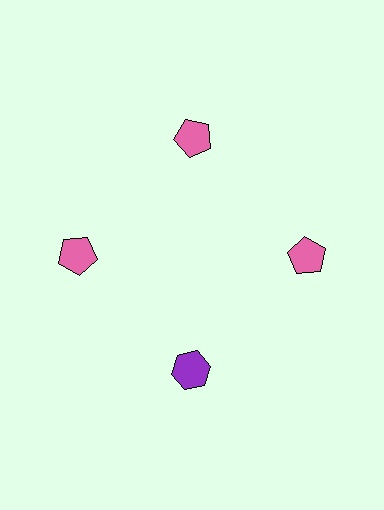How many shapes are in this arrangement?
There are 4 shapes arranged in a ring pattern.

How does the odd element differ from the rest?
It differs in both color (purple instead of pink) and shape (hexagon instead of pentagon).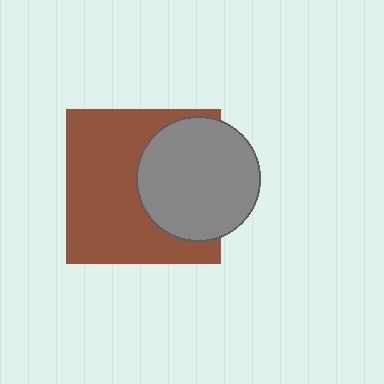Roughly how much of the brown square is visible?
About half of it is visible (roughly 63%).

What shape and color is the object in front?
The object in front is a gray circle.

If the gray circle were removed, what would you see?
You would see the complete brown square.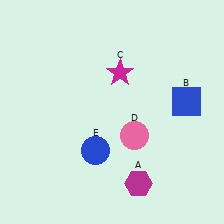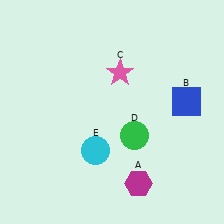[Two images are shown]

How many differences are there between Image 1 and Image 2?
There are 3 differences between the two images.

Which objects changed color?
C changed from magenta to pink. D changed from pink to green. E changed from blue to cyan.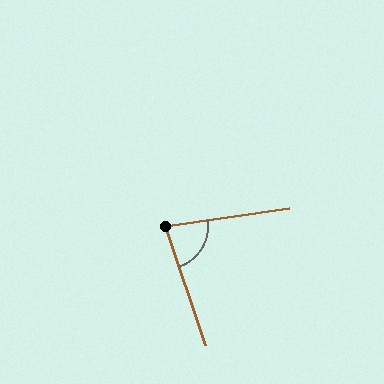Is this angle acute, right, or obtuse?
It is acute.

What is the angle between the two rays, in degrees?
Approximately 80 degrees.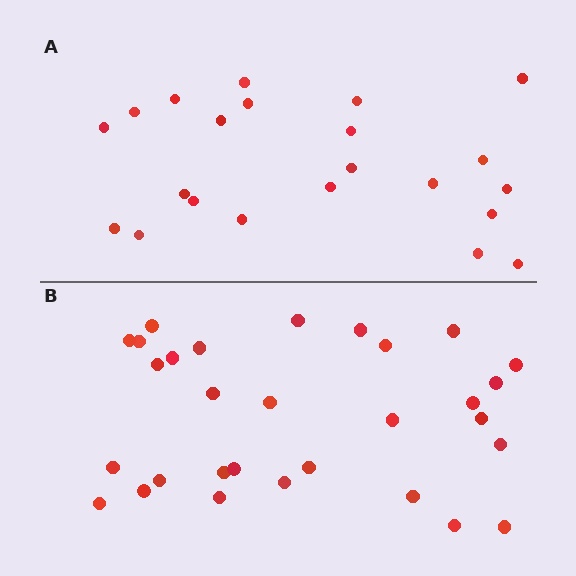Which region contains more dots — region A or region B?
Region B (the bottom region) has more dots.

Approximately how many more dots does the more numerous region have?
Region B has roughly 8 or so more dots than region A.